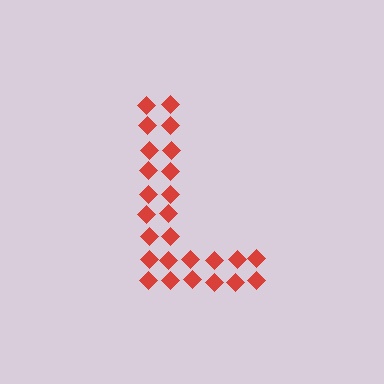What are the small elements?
The small elements are diamonds.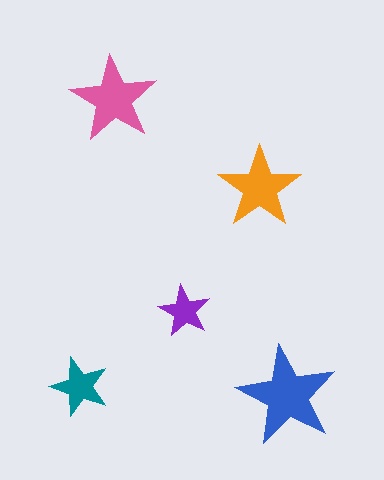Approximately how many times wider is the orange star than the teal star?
About 1.5 times wider.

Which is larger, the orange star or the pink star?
The pink one.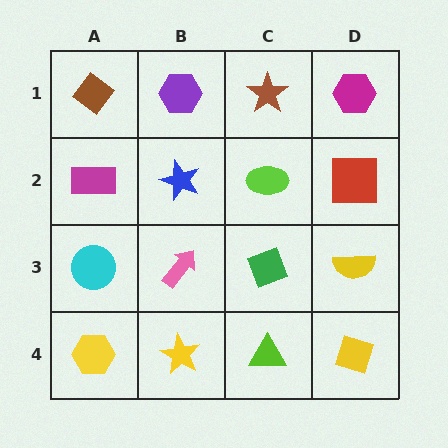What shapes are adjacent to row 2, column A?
A brown diamond (row 1, column A), a cyan circle (row 3, column A), a blue star (row 2, column B).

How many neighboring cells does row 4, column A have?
2.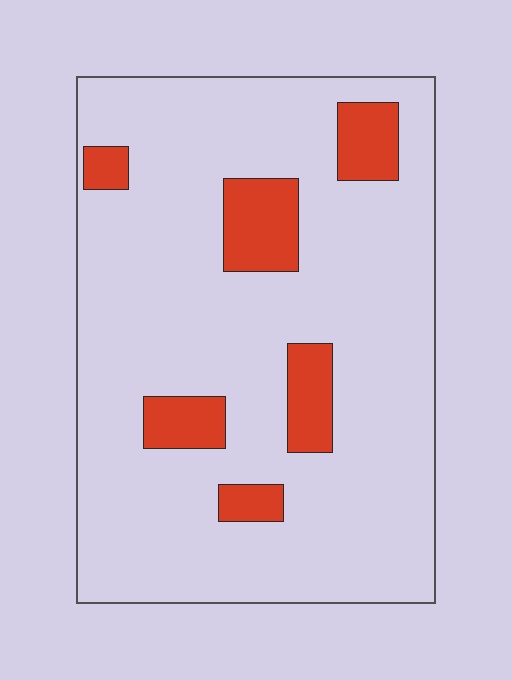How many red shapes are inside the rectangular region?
6.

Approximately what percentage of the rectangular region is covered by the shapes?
Approximately 15%.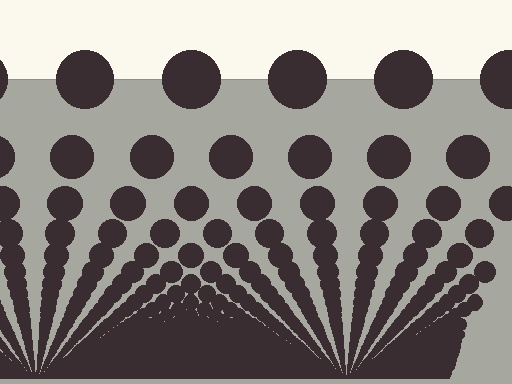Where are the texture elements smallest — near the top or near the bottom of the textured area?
Near the bottom.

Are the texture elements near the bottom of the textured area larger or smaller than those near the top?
Smaller. The gradient is inverted — elements near the bottom are smaller and denser.